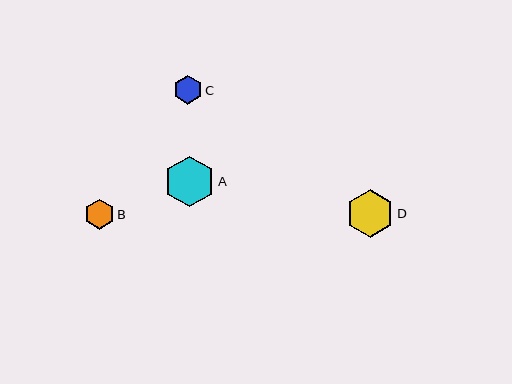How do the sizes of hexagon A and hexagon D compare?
Hexagon A and hexagon D are approximately the same size.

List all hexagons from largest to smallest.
From largest to smallest: A, D, B, C.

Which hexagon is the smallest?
Hexagon C is the smallest with a size of approximately 29 pixels.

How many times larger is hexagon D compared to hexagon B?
Hexagon D is approximately 1.6 times the size of hexagon B.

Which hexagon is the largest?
Hexagon A is the largest with a size of approximately 50 pixels.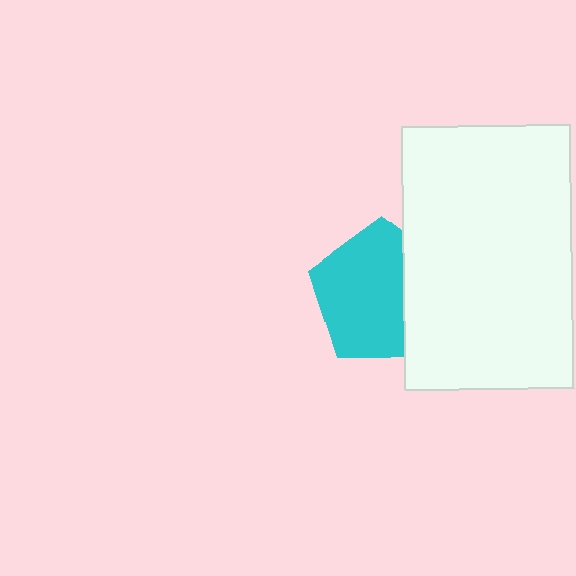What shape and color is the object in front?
The object in front is a white rectangle.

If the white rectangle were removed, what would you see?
You would see the complete cyan pentagon.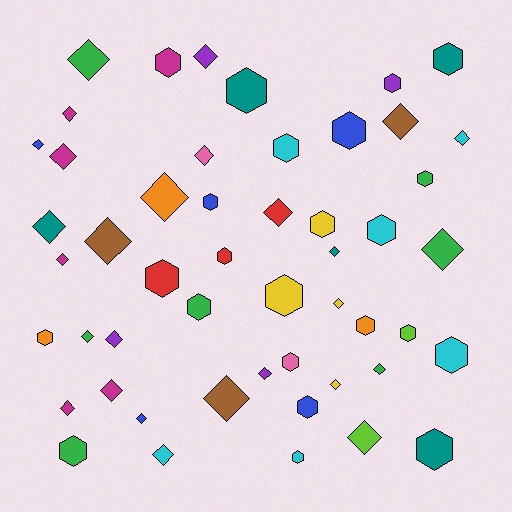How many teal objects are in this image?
There are 5 teal objects.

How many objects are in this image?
There are 50 objects.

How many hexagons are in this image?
There are 23 hexagons.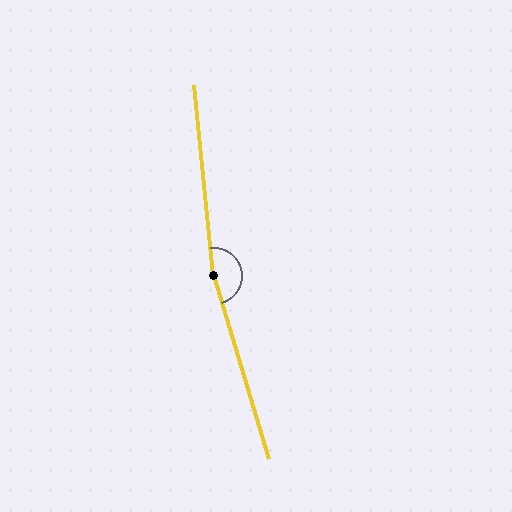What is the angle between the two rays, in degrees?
Approximately 169 degrees.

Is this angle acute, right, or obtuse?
It is obtuse.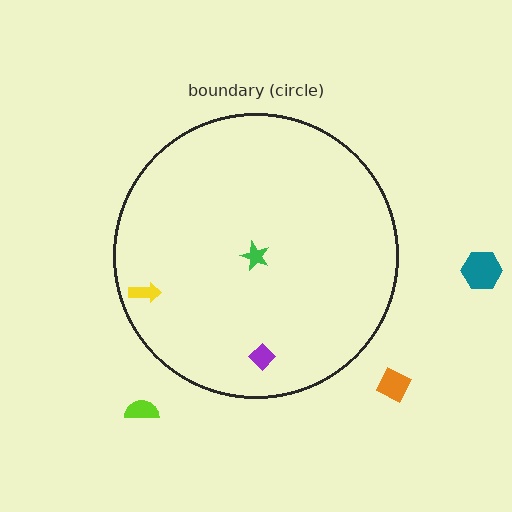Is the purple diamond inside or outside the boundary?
Inside.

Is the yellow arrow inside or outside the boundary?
Inside.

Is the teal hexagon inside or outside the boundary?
Outside.